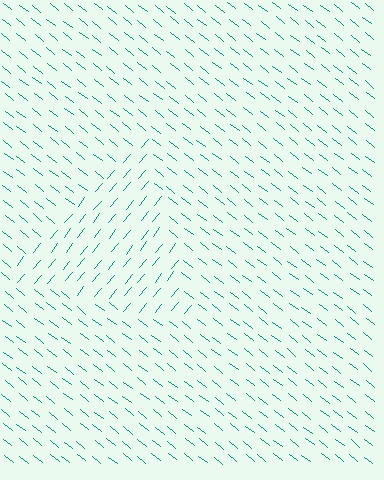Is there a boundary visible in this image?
Yes, there is a texture boundary formed by a change in line orientation.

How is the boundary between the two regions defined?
The boundary is defined purely by a change in line orientation (approximately 90 degrees difference). All lines are the same color and thickness.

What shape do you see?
I see a triangle.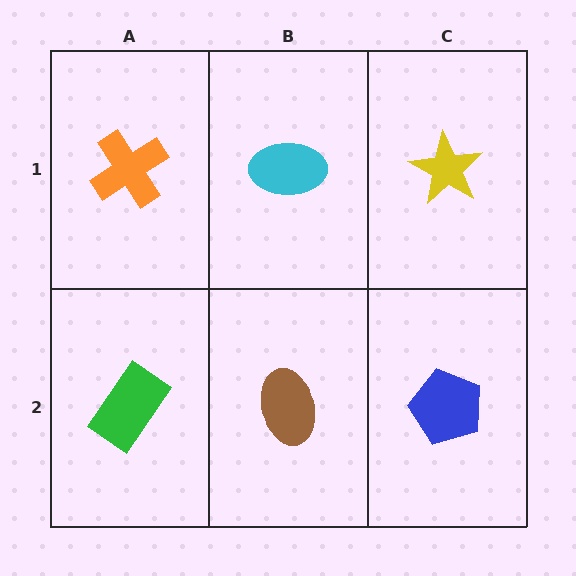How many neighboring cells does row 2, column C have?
2.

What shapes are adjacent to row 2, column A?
An orange cross (row 1, column A), a brown ellipse (row 2, column B).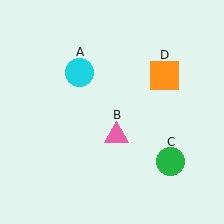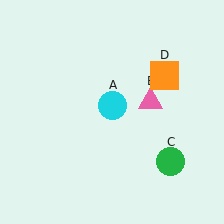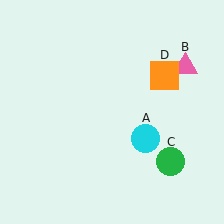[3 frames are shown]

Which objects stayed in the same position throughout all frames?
Green circle (object C) and orange square (object D) remained stationary.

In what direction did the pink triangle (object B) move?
The pink triangle (object B) moved up and to the right.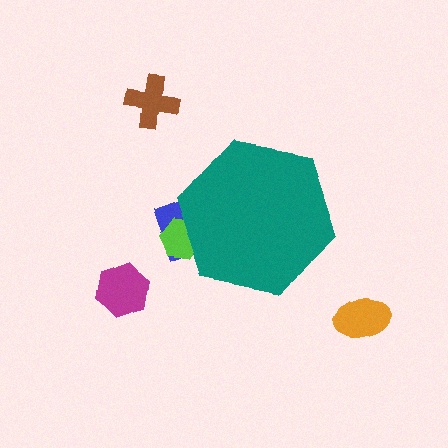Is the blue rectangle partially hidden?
Yes, the blue rectangle is partially hidden behind the teal hexagon.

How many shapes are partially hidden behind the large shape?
2 shapes are partially hidden.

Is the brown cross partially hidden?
No, the brown cross is fully visible.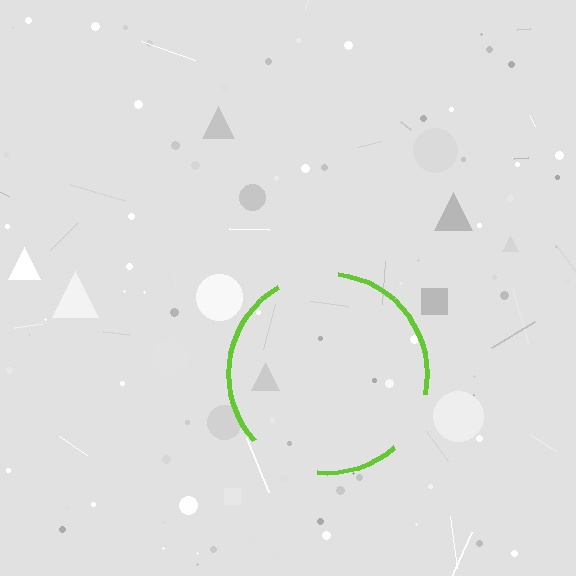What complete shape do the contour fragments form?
The contour fragments form a circle.